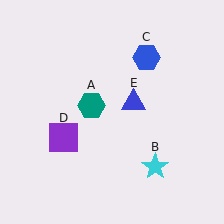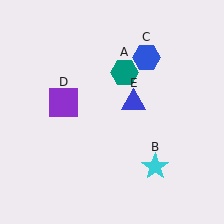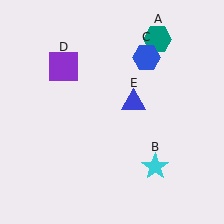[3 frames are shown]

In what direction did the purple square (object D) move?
The purple square (object D) moved up.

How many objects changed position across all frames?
2 objects changed position: teal hexagon (object A), purple square (object D).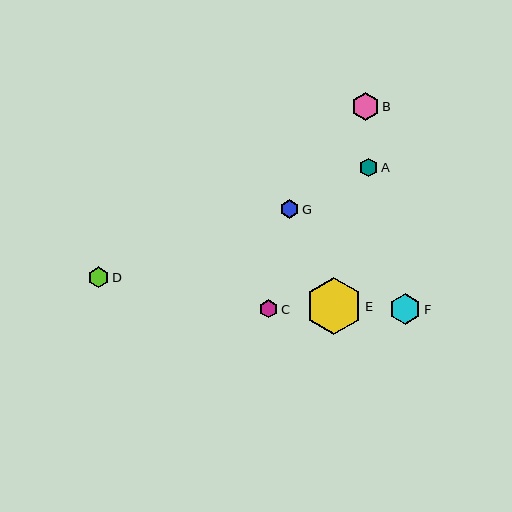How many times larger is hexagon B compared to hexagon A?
Hexagon B is approximately 1.5 times the size of hexagon A.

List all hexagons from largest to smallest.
From largest to smallest: E, F, B, D, A, C, G.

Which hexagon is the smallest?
Hexagon G is the smallest with a size of approximately 18 pixels.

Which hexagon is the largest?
Hexagon E is the largest with a size of approximately 57 pixels.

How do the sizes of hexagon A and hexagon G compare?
Hexagon A and hexagon G are approximately the same size.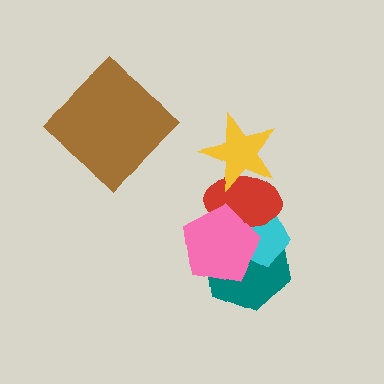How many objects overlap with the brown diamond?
0 objects overlap with the brown diamond.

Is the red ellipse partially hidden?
Yes, it is partially covered by another shape.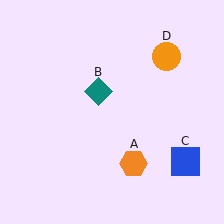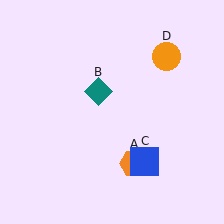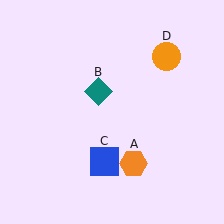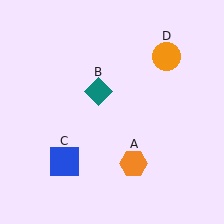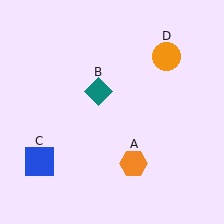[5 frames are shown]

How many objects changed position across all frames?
1 object changed position: blue square (object C).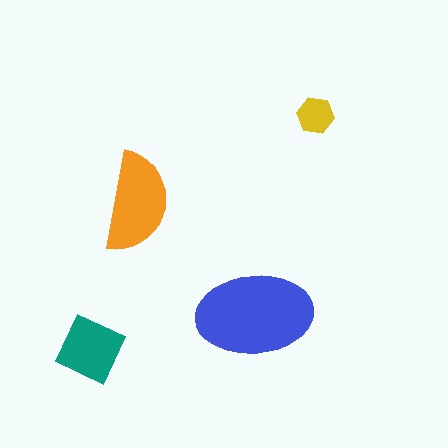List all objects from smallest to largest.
The yellow hexagon, the teal diamond, the orange semicircle, the blue ellipse.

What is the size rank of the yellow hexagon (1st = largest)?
4th.